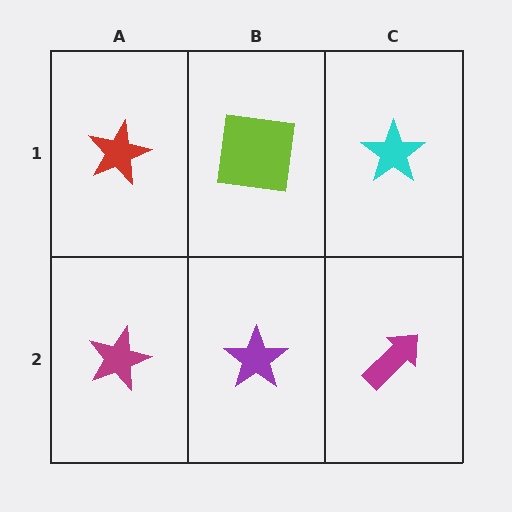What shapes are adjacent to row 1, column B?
A purple star (row 2, column B), a red star (row 1, column A), a cyan star (row 1, column C).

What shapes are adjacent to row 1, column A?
A magenta star (row 2, column A), a lime square (row 1, column B).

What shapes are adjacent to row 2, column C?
A cyan star (row 1, column C), a purple star (row 2, column B).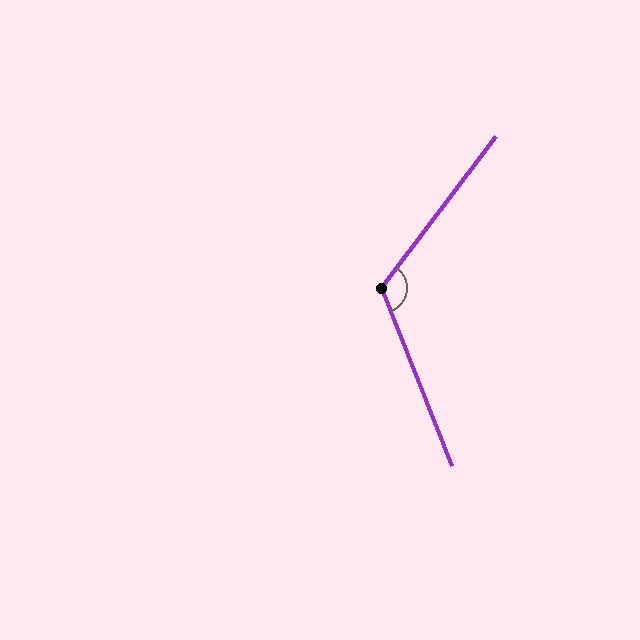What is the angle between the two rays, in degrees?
Approximately 121 degrees.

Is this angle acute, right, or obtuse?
It is obtuse.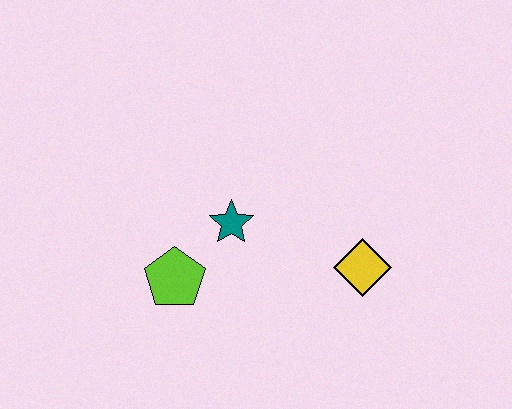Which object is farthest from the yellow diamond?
The lime pentagon is farthest from the yellow diamond.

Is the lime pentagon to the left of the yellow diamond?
Yes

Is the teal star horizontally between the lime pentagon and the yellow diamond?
Yes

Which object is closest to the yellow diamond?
The teal star is closest to the yellow diamond.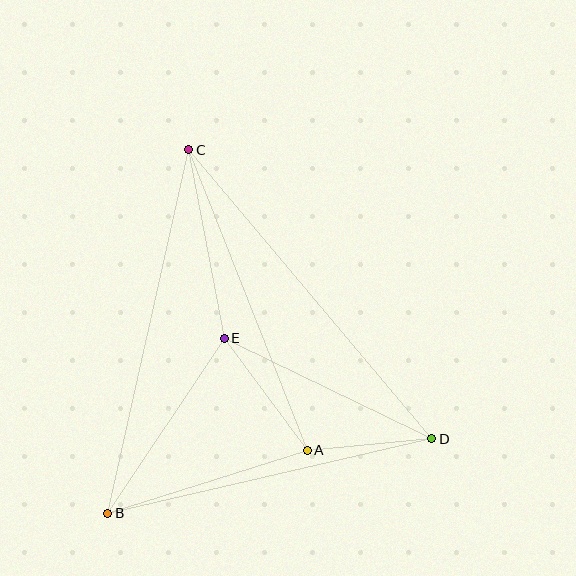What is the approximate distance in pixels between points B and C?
The distance between B and C is approximately 373 pixels.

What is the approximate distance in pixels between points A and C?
The distance between A and C is approximately 323 pixels.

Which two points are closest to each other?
Points A and D are closest to each other.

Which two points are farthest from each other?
Points C and D are farthest from each other.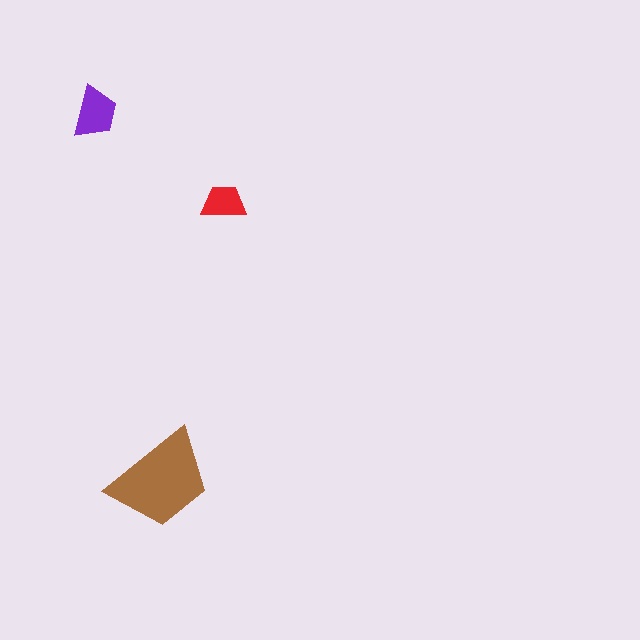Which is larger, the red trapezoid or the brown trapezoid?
The brown one.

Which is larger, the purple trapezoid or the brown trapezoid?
The brown one.